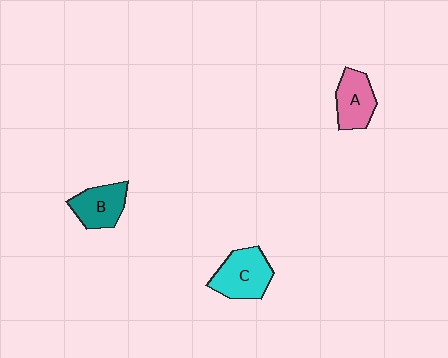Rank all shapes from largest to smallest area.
From largest to smallest: C (cyan), A (pink), B (teal).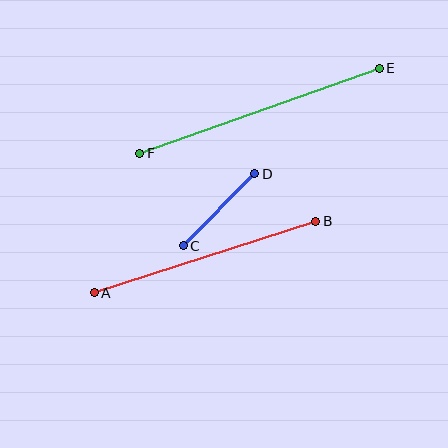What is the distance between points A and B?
The distance is approximately 233 pixels.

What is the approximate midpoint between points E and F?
The midpoint is at approximately (260, 111) pixels.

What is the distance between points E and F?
The distance is approximately 254 pixels.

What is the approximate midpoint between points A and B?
The midpoint is at approximately (205, 257) pixels.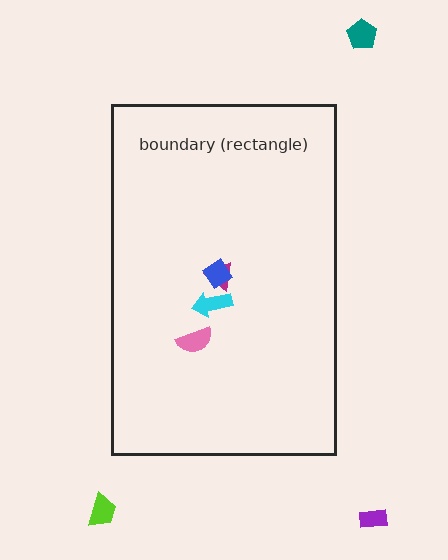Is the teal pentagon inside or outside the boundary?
Outside.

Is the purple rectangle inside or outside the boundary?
Outside.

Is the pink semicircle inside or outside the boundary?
Inside.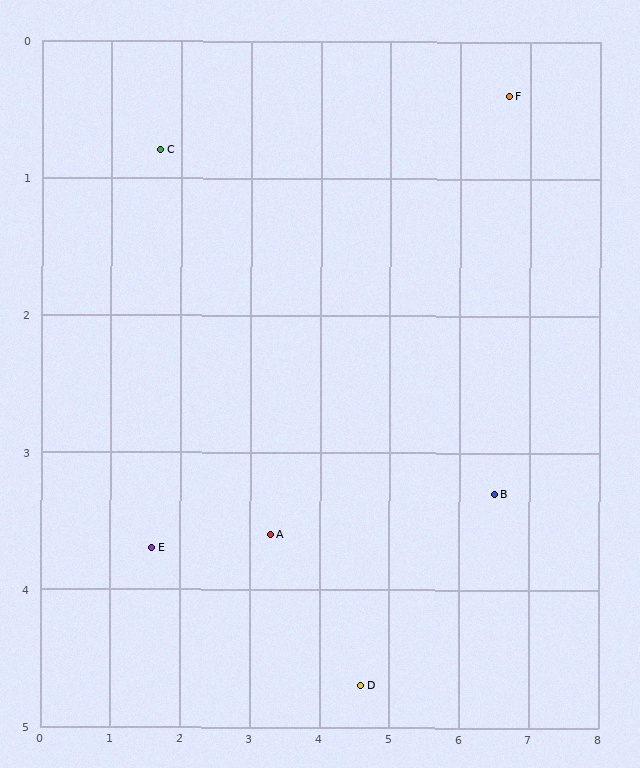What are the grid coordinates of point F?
Point F is at approximately (6.7, 0.4).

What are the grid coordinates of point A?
Point A is at approximately (3.3, 3.6).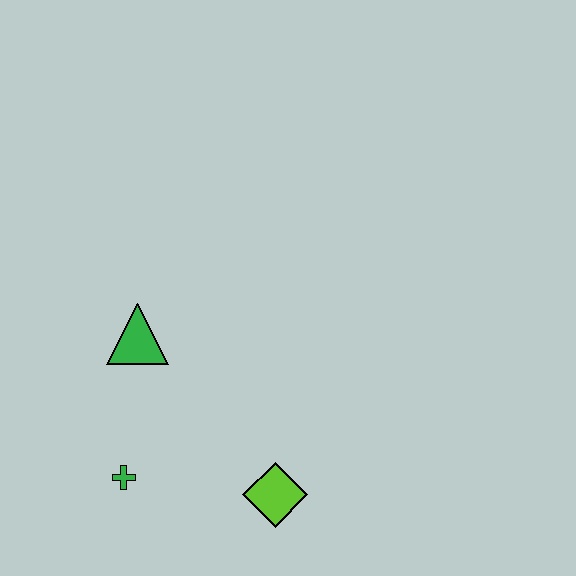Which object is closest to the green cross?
The green triangle is closest to the green cross.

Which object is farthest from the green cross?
The lime diamond is farthest from the green cross.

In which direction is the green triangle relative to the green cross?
The green triangle is above the green cross.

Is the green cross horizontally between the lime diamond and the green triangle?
No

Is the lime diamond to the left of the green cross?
No